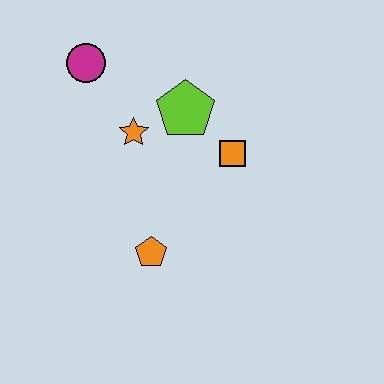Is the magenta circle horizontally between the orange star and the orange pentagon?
No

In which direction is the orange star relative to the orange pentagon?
The orange star is above the orange pentagon.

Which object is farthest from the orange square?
The magenta circle is farthest from the orange square.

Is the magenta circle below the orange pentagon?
No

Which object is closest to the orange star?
The lime pentagon is closest to the orange star.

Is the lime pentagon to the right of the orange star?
Yes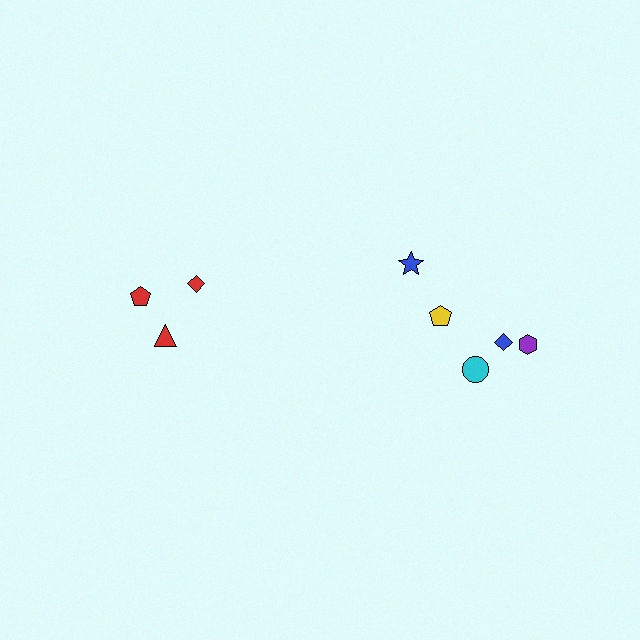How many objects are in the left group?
There are 3 objects.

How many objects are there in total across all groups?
There are 8 objects.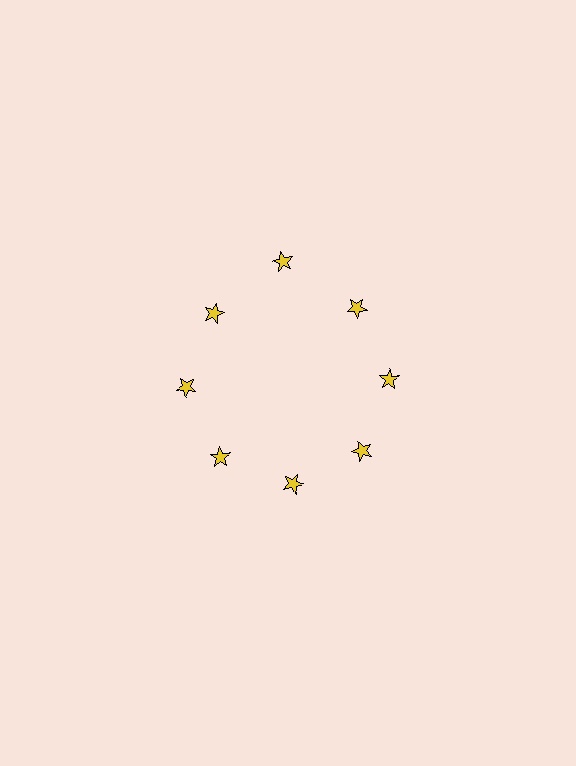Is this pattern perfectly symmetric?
No. The 8 yellow stars are arranged in a ring, but one element near the 12 o'clock position is pushed outward from the center, breaking the 8-fold rotational symmetry.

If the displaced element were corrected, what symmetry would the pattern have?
It would have 8-fold rotational symmetry — the pattern would map onto itself every 45 degrees.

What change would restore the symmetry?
The symmetry would be restored by moving it inward, back onto the ring so that all 8 stars sit at equal angles and equal distance from the center.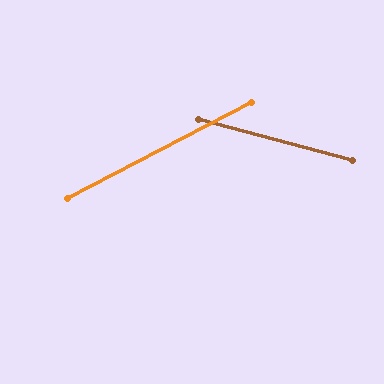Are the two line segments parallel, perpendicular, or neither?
Neither parallel nor perpendicular — they differ by about 43°.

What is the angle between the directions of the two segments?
Approximately 43 degrees.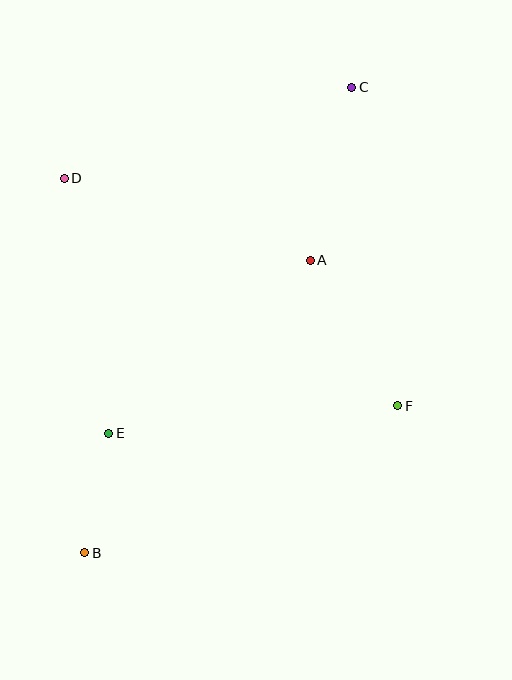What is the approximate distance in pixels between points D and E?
The distance between D and E is approximately 259 pixels.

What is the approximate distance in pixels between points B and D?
The distance between B and D is approximately 375 pixels.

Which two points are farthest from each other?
Points B and C are farthest from each other.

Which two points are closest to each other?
Points B and E are closest to each other.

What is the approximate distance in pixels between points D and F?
The distance between D and F is approximately 404 pixels.